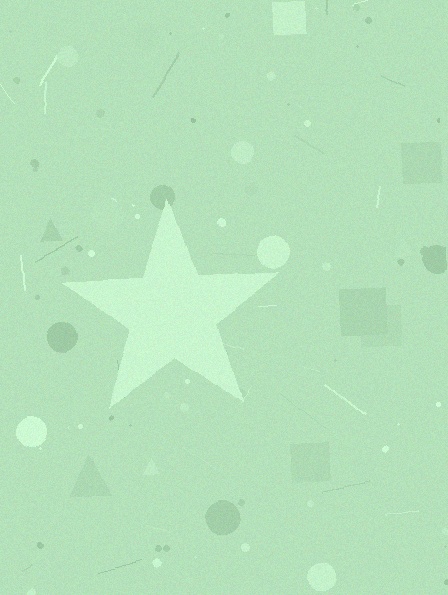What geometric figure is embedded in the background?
A star is embedded in the background.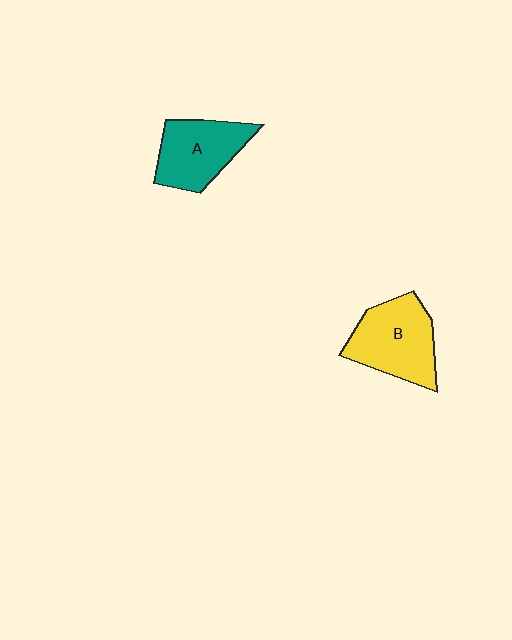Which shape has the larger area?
Shape B (yellow).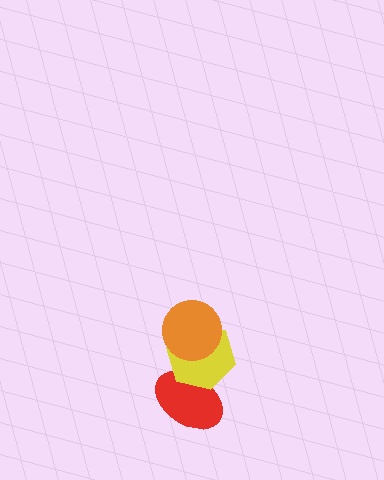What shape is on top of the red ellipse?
The yellow hexagon is on top of the red ellipse.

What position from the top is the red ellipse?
The red ellipse is 3rd from the top.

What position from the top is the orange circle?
The orange circle is 1st from the top.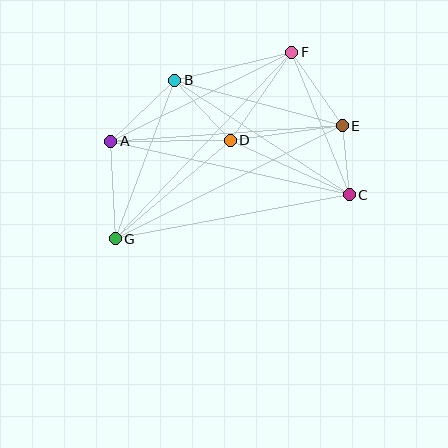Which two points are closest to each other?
Points C and E are closest to each other.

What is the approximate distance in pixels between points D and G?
The distance between D and G is approximately 151 pixels.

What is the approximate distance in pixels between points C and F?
The distance between C and F is approximately 154 pixels.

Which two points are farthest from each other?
Points F and G are farthest from each other.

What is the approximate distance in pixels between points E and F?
The distance between E and F is approximately 89 pixels.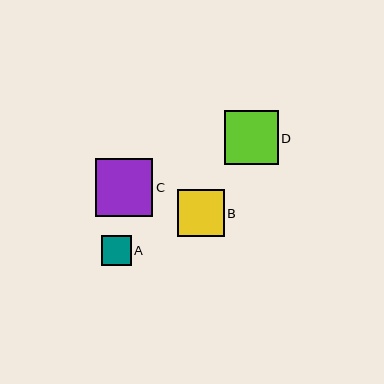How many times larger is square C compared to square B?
Square C is approximately 1.2 times the size of square B.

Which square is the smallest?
Square A is the smallest with a size of approximately 29 pixels.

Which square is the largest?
Square C is the largest with a size of approximately 58 pixels.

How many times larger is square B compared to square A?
Square B is approximately 1.6 times the size of square A.